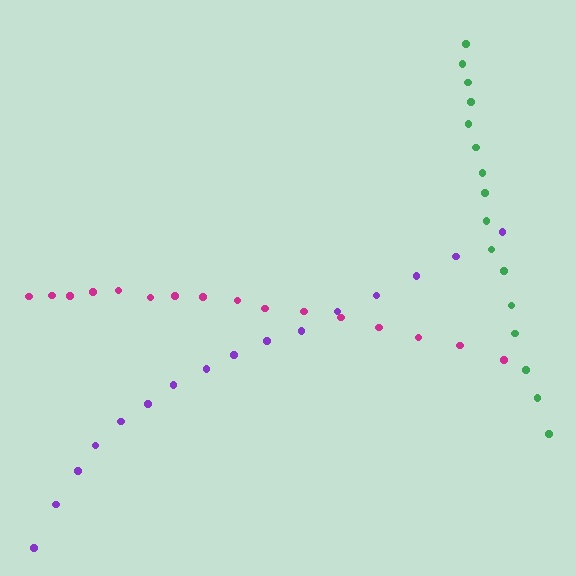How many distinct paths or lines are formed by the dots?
There are 3 distinct paths.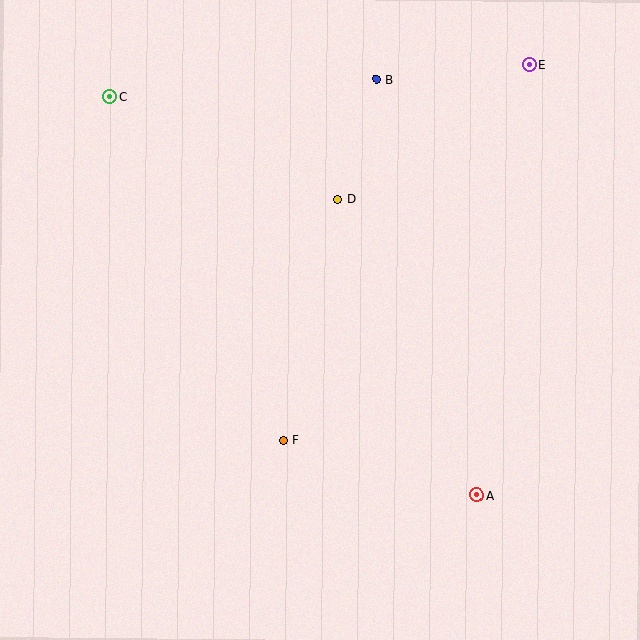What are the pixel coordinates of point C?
Point C is at (110, 97).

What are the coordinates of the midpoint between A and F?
The midpoint between A and F is at (380, 468).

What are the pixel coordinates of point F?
Point F is at (283, 440).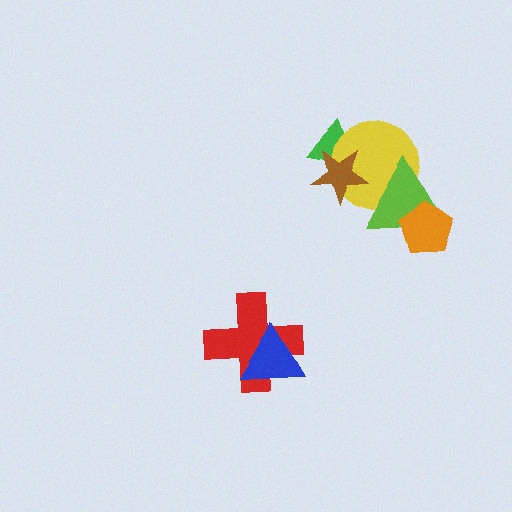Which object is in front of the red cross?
The blue triangle is in front of the red cross.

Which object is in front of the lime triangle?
The orange pentagon is in front of the lime triangle.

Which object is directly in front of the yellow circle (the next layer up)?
The lime triangle is directly in front of the yellow circle.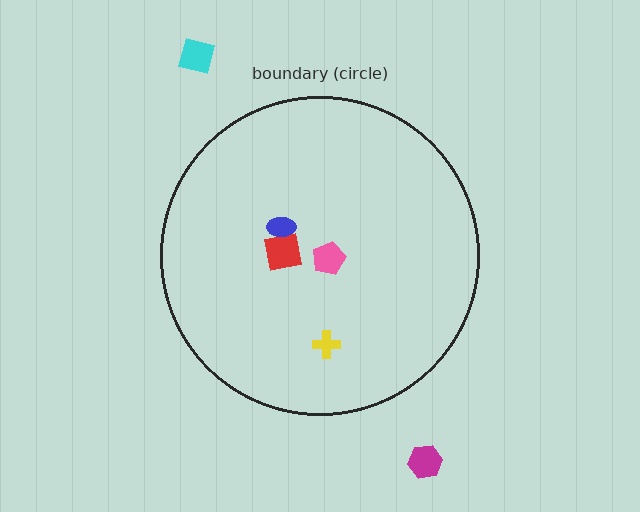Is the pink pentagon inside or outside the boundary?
Inside.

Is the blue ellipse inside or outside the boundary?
Inside.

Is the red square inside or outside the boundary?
Inside.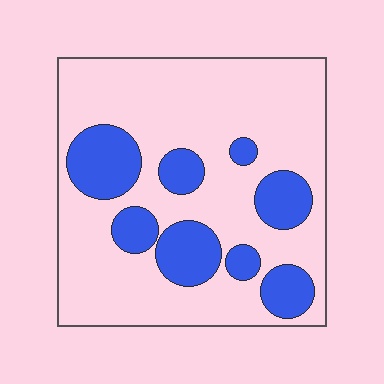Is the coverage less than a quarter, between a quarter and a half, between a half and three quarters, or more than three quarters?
Between a quarter and a half.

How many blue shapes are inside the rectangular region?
8.